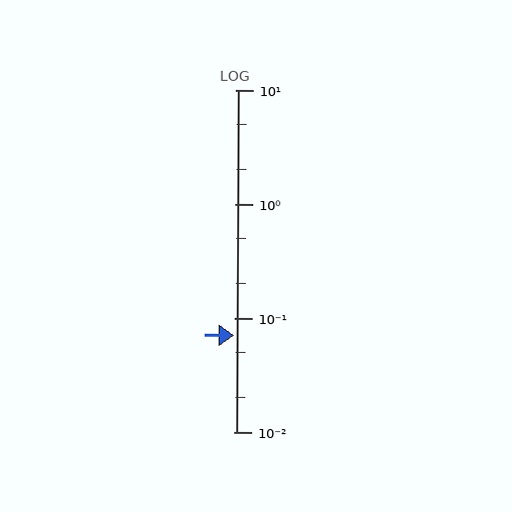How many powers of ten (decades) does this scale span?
The scale spans 3 decades, from 0.01 to 10.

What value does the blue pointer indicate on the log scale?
The pointer indicates approximately 0.07.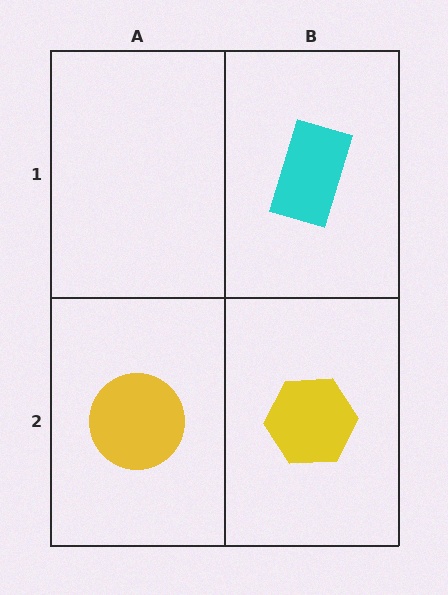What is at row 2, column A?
A yellow circle.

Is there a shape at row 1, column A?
No, that cell is empty.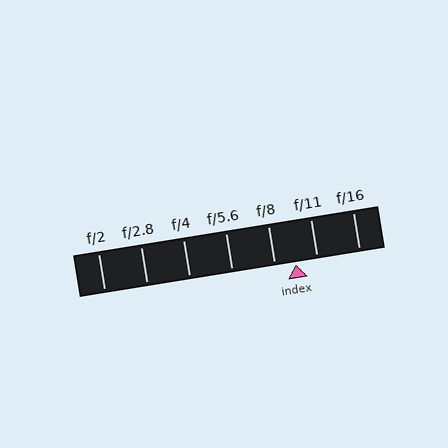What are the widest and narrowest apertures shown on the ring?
The widest aperture shown is f/2 and the narrowest is f/16.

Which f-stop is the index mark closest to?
The index mark is closest to f/8.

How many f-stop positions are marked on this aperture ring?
There are 7 f-stop positions marked.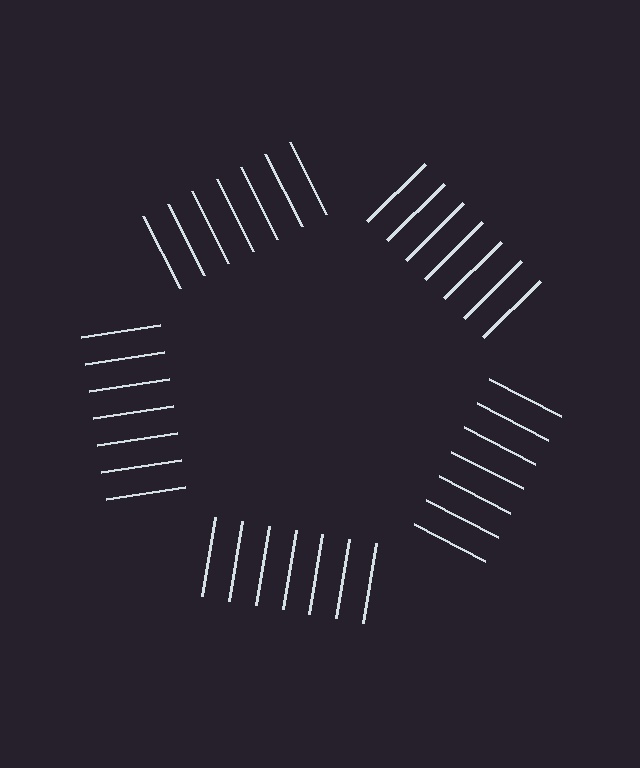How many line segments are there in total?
35 — 7 along each of the 5 edges.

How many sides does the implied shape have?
5 sides — the line-ends trace a pentagon.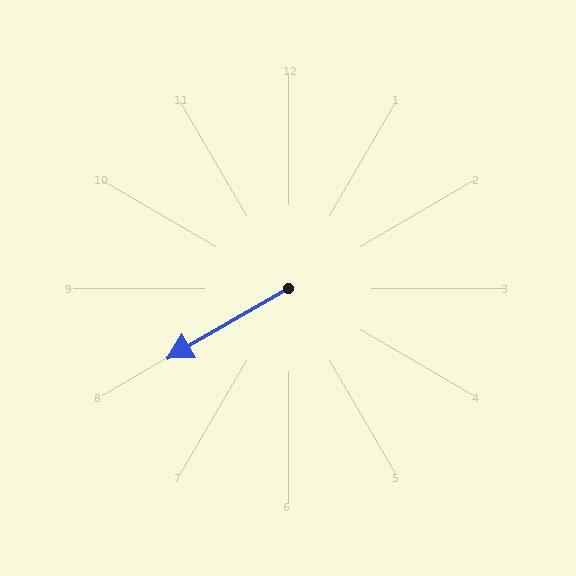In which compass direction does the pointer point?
Southwest.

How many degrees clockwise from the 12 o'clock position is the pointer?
Approximately 240 degrees.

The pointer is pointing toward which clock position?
Roughly 8 o'clock.